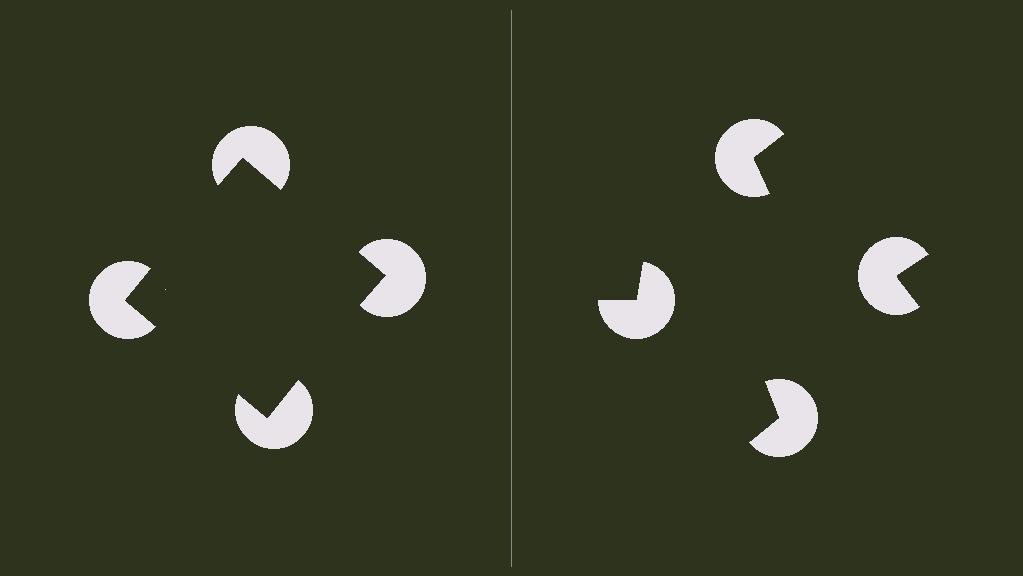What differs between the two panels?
The pac-man discs are positioned identically on both sides; only the wedge orientations differ. On the left they align to a square; on the right they are misaligned.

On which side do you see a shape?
An illusory square appears on the left side. On the right side the wedge cuts are rotated, so no coherent shape forms.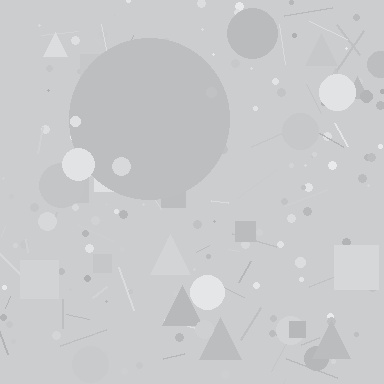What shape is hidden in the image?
A circle is hidden in the image.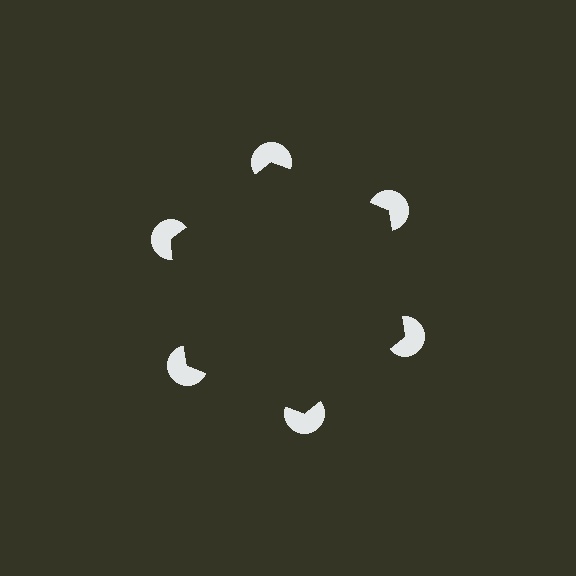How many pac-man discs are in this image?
There are 6 — one at each vertex of the illusory hexagon.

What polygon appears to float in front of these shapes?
An illusory hexagon — its edges are inferred from the aligned wedge cuts in the pac-man discs, not physically drawn.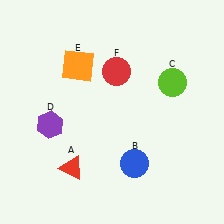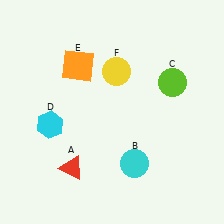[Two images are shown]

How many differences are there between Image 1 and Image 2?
There are 3 differences between the two images.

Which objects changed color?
B changed from blue to cyan. D changed from purple to cyan. F changed from red to yellow.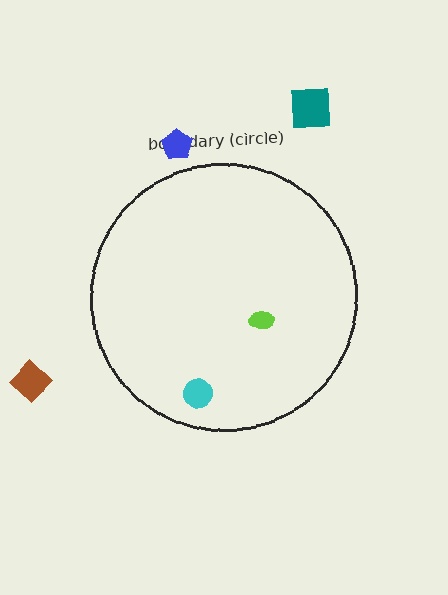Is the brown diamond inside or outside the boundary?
Outside.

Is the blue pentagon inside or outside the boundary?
Outside.